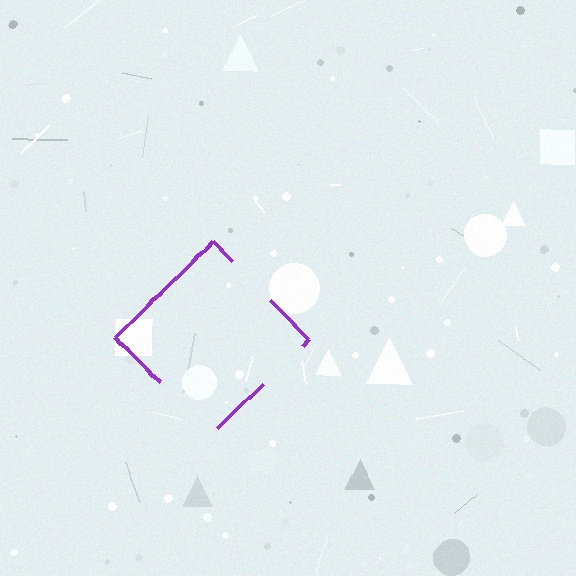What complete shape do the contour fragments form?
The contour fragments form a diamond.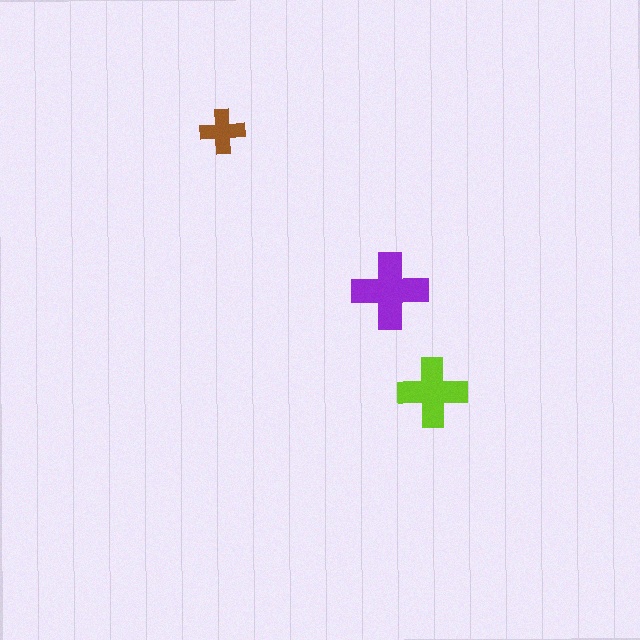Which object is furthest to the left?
The brown cross is leftmost.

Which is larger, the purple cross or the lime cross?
The purple one.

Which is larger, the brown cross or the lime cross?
The lime one.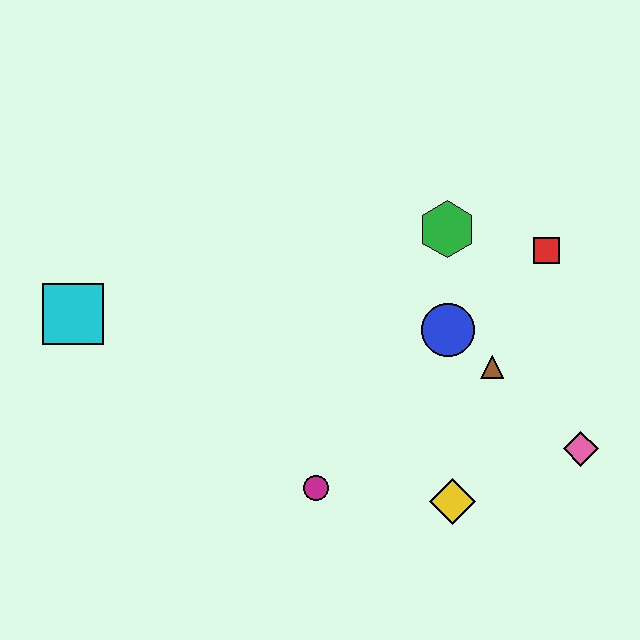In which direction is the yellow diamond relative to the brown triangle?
The yellow diamond is below the brown triangle.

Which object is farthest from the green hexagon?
The cyan square is farthest from the green hexagon.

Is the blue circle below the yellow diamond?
No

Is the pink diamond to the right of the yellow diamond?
Yes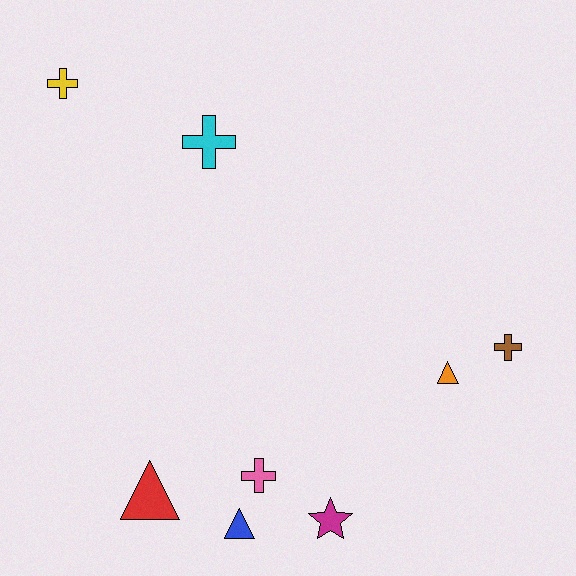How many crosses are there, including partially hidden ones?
There are 4 crosses.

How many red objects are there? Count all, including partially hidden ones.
There is 1 red object.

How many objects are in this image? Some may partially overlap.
There are 8 objects.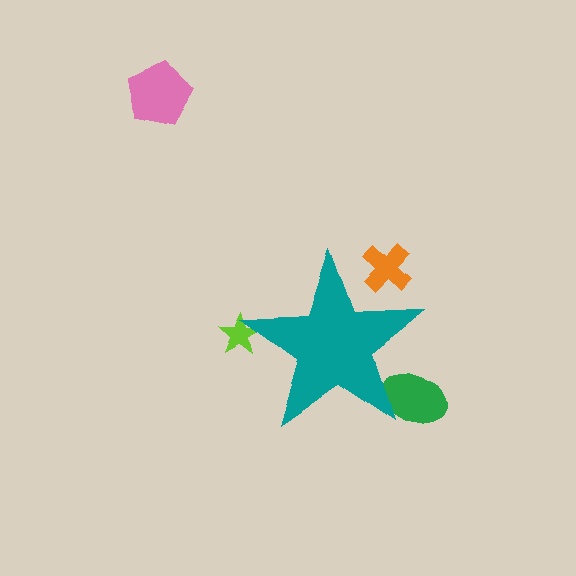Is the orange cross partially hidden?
Yes, the orange cross is partially hidden behind the teal star.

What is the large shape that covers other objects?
A teal star.